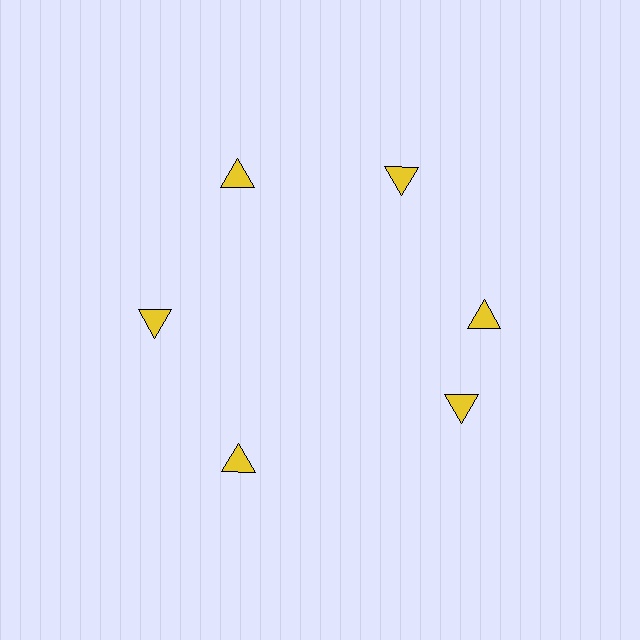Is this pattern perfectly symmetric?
No. The 6 yellow triangles are arranged in a ring, but one element near the 5 o'clock position is rotated out of alignment along the ring, breaking the 6-fold rotational symmetry.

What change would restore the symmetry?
The symmetry would be restored by rotating it back into even spacing with its neighbors so that all 6 triangles sit at equal angles and equal distance from the center.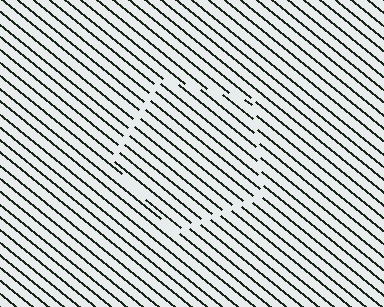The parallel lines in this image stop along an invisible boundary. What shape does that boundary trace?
An illusory pentagon. The interior of the shape contains the same grating, shifted by half a period — the contour is defined by the phase discontinuity where line-ends from the inner and outer gratings abut.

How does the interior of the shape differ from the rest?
The interior of the shape contains the same grating, shifted by half a period — the contour is defined by the phase discontinuity where line-ends from the inner and outer gratings abut.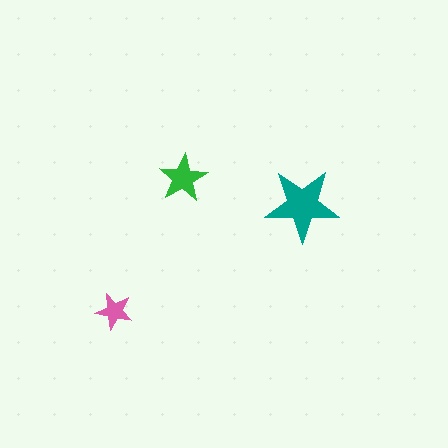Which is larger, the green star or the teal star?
The teal one.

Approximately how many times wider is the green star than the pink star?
About 1.5 times wider.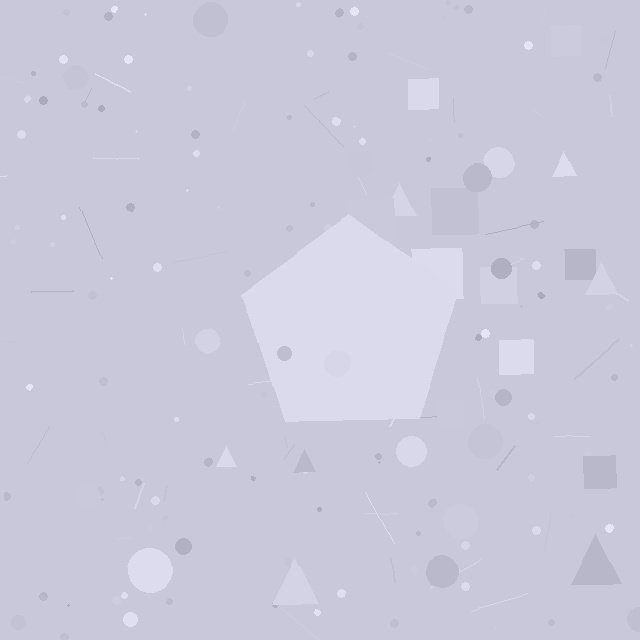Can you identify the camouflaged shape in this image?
The camouflaged shape is a pentagon.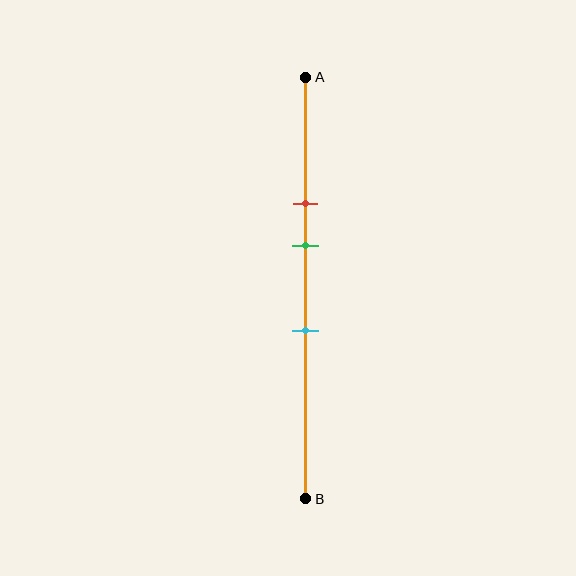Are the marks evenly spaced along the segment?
Yes, the marks are approximately evenly spaced.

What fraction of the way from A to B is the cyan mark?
The cyan mark is approximately 60% (0.6) of the way from A to B.